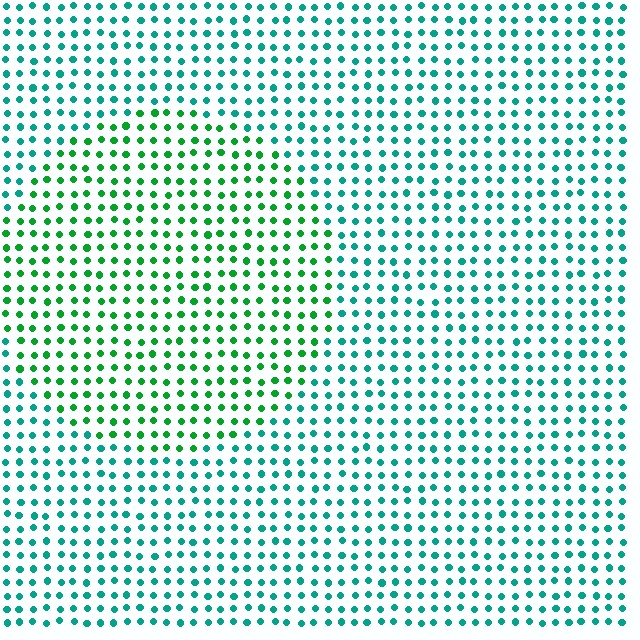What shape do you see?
I see a circle.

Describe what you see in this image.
The image is filled with small teal elements in a uniform arrangement. A circle-shaped region is visible where the elements are tinted to a slightly different hue, forming a subtle color boundary.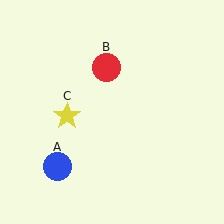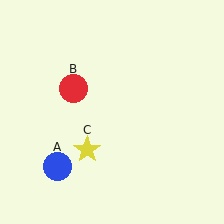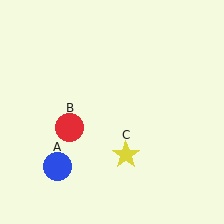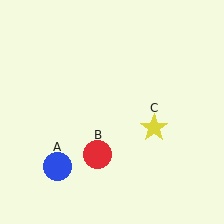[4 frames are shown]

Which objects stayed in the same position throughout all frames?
Blue circle (object A) remained stationary.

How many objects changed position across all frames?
2 objects changed position: red circle (object B), yellow star (object C).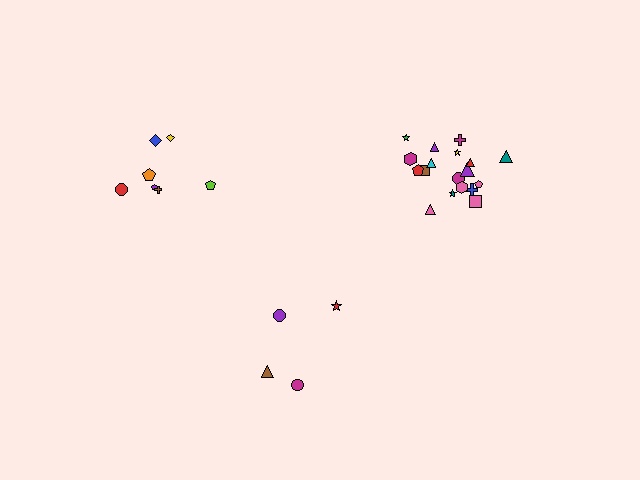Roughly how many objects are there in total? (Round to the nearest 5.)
Roughly 30 objects in total.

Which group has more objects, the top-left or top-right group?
The top-right group.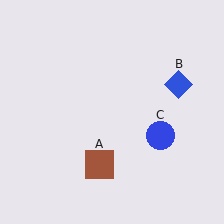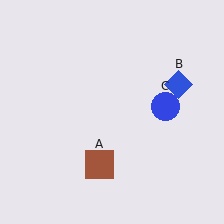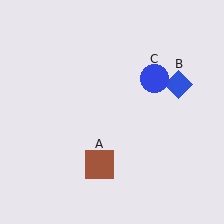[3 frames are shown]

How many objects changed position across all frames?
1 object changed position: blue circle (object C).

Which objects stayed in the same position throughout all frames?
Brown square (object A) and blue diamond (object B) remained stationary.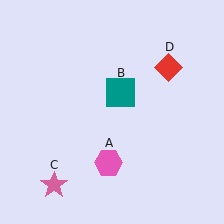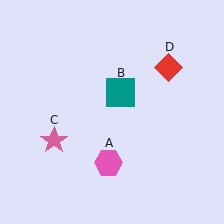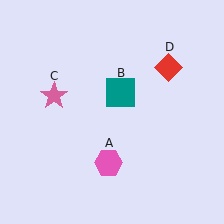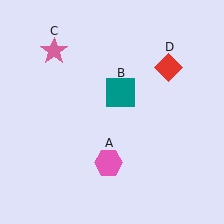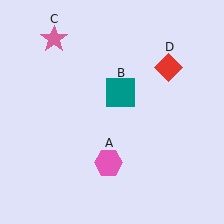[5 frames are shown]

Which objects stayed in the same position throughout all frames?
Pink hexagon (object A) and teal square (object B) and red diamond (object D) remained stationary.